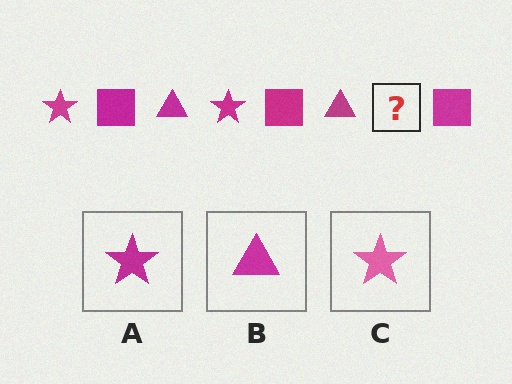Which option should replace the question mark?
Option A.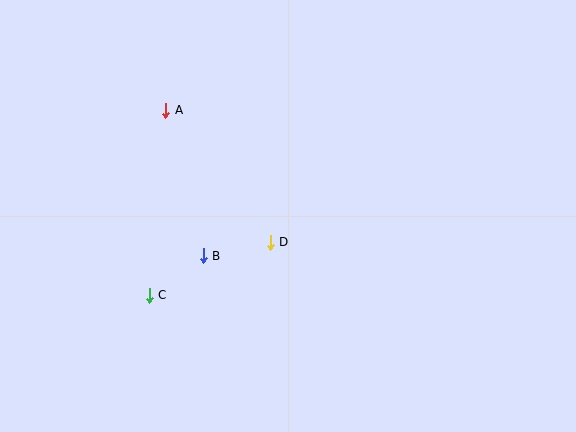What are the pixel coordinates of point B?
Point B is at (203, 256).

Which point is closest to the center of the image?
Point D at (270, 242) is closest to the center.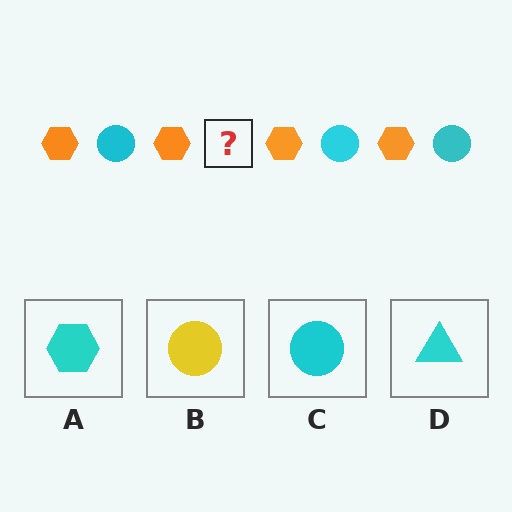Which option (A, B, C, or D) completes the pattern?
C.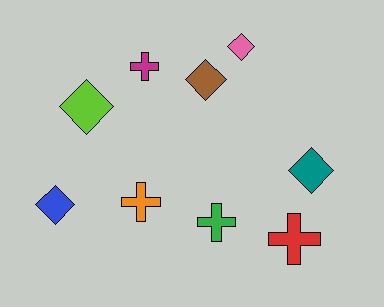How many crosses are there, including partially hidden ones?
There are 4 crosses.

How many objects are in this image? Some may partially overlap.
There are 9 objects.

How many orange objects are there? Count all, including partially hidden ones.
There is 1 orange object.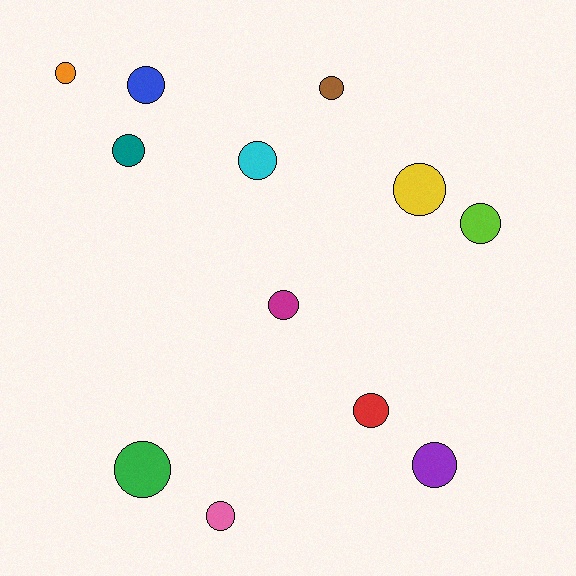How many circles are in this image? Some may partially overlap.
There are 12 circles.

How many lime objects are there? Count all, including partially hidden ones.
There is 1 lime object.